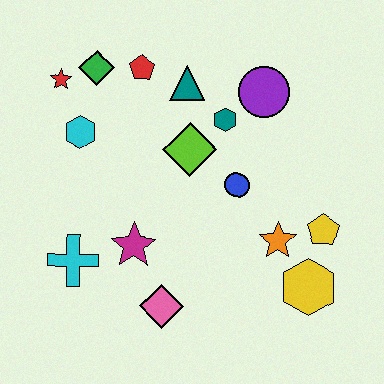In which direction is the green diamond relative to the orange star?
The green diamond is to the left of the orange star.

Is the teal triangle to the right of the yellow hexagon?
No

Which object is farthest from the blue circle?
The red star is farthest from the blue circle.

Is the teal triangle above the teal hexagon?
Yes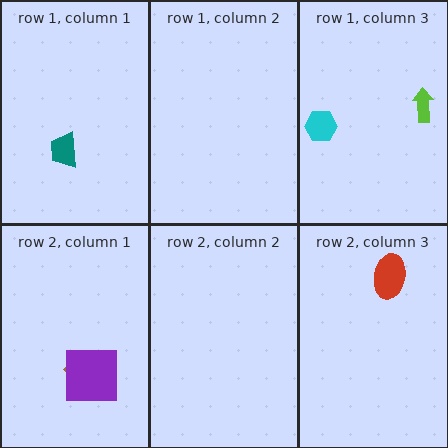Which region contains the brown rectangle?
The row 2, column 1 region.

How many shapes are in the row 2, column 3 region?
1.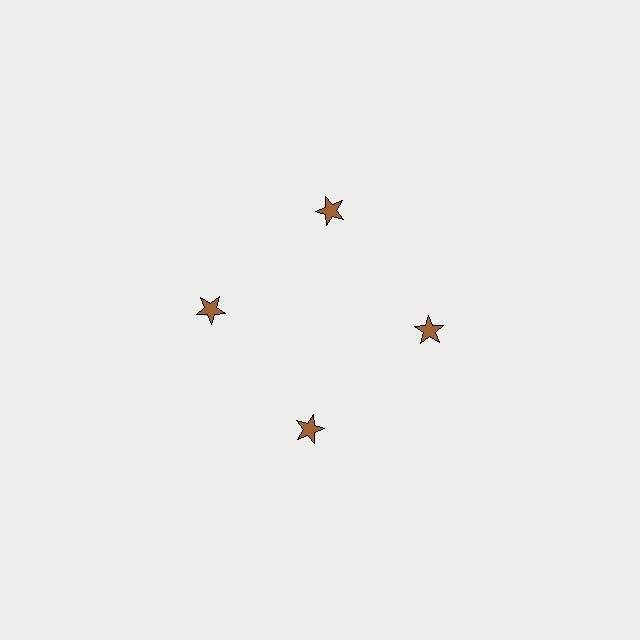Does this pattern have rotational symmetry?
Yes, this pattern has 4-fold rotational symmetry. It looks the same after rotating 90 degrees around the center.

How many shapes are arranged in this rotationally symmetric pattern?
There are 4 shapes, arranged in 4 groups of 1.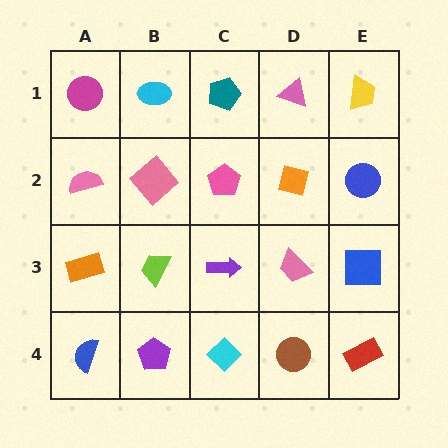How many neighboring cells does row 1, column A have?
2.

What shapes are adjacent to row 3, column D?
An orange square (row 2, column D), a brown circle (row 4, column D), a purple arrow (row 3, column C), a blue square (row 3, column E).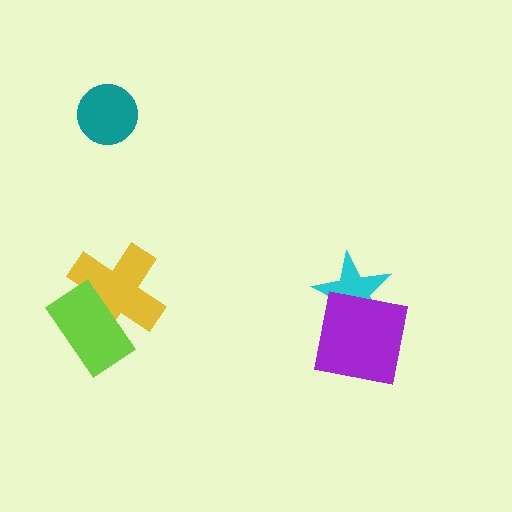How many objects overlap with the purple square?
1 object overlaps with the purple square.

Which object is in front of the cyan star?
The purple square is in front of the cyan star.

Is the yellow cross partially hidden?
Yes, it is partially covered by another shape.